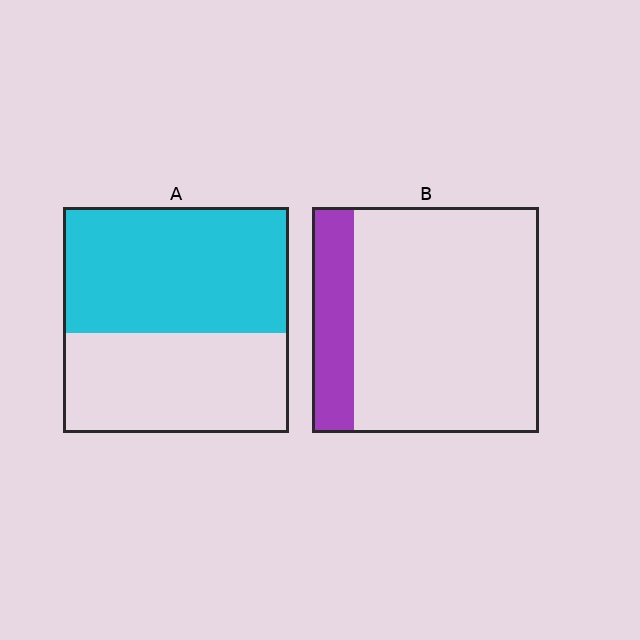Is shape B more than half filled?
No.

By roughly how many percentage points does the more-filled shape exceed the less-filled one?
By roughly 35 percentage points (A over B).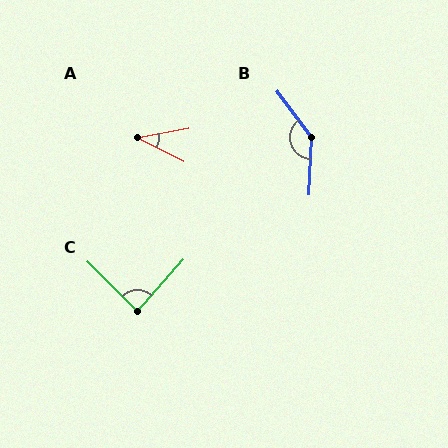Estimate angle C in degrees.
Approximately 87 degrees.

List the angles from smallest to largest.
A (38°), C (87°), B (141°).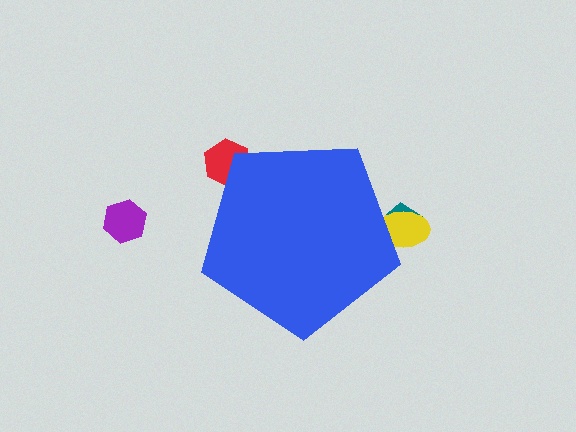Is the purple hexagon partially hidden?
No, the purple hexagon is fully visible.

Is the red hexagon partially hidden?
Yes, the red hexagon is partially hidden behind the blue pentagon.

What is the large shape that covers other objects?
A blue pentagon.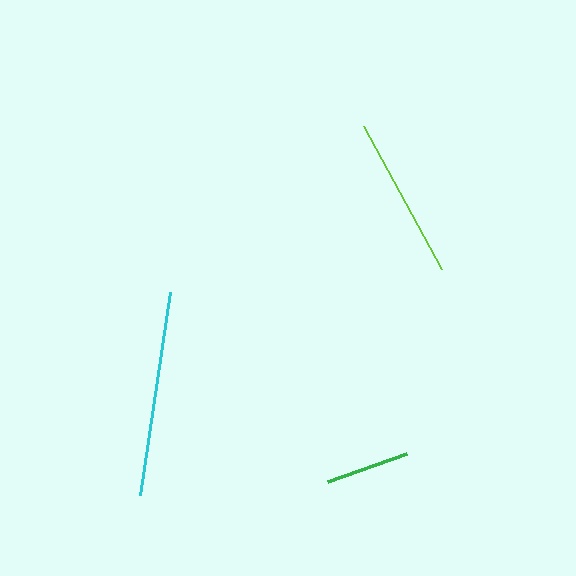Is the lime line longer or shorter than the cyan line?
The cyan line is longer than the lime line.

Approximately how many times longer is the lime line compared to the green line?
The lime line is approximately 2.0 times the length of the green line.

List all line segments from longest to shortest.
From longest to shortest: cyan, lime, green.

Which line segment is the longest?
The cyan line is the longest at approximately 205 pixels.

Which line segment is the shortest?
The green line is the shortest at approximately 83 pixels.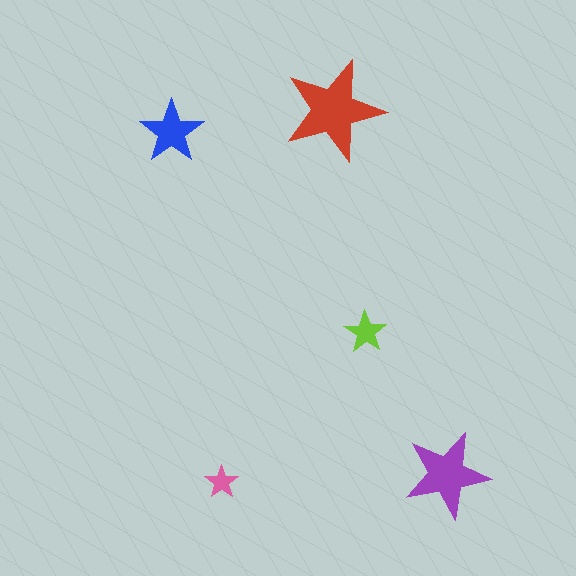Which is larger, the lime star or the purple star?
The purple one.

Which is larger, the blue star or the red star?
The red one.